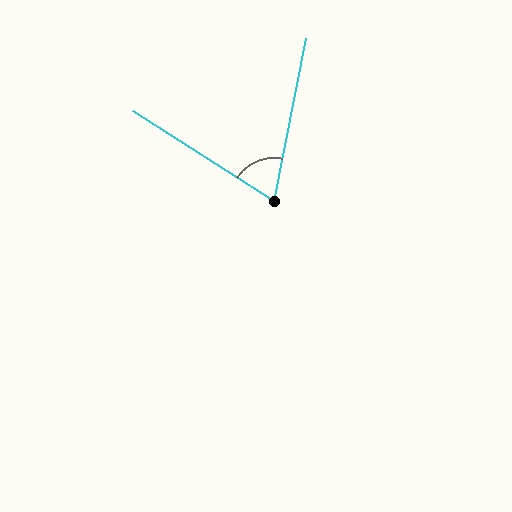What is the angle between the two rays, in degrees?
Approximately 69 degrees.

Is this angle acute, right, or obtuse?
It is acute.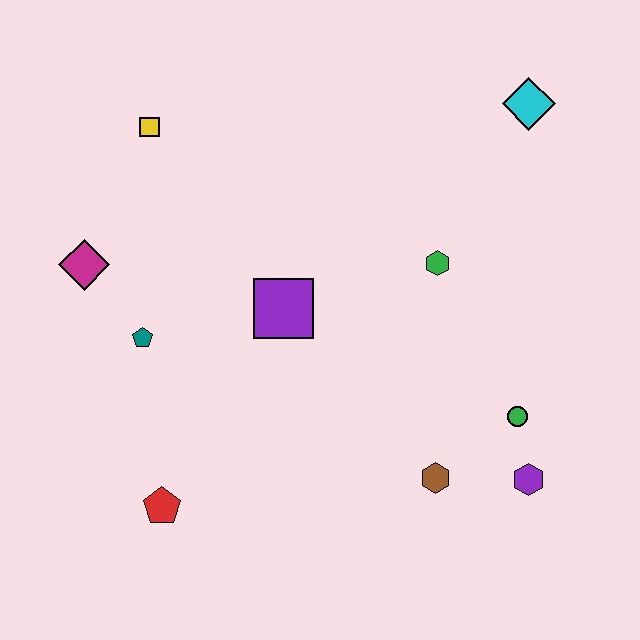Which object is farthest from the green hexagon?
The red pentagon is farthest from the green hexagon.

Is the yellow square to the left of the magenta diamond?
No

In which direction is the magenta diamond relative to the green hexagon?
The magenta diamond is to the left of the green hexagon.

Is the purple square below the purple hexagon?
No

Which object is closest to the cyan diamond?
The green hexagon is closest to the cyan diamond.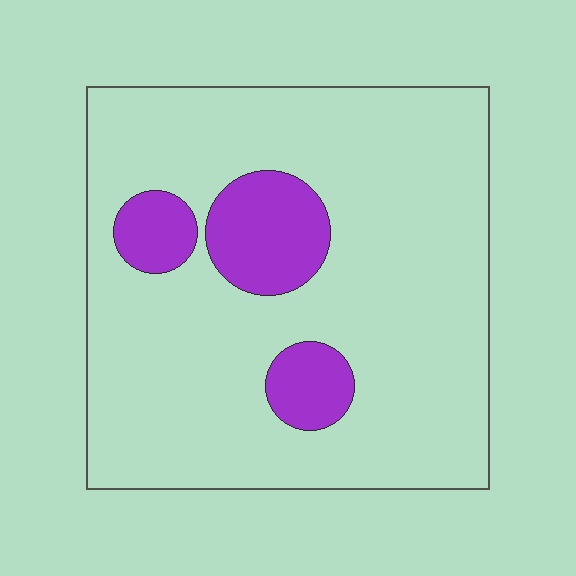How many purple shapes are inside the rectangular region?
3.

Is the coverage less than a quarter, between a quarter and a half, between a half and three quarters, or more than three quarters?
Less than a quarter.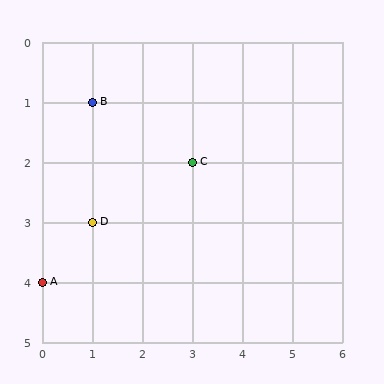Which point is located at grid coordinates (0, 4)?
Point A is at (0, 4).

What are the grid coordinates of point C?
Point C is at grid coordinates (3, 2).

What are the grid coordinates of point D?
Point D is at grid coordinates (1, 3).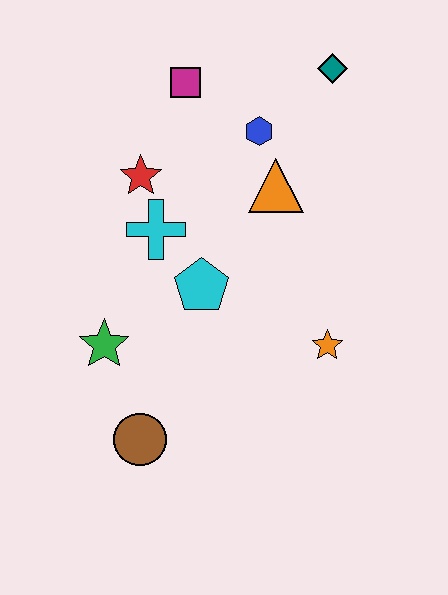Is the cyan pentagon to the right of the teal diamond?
No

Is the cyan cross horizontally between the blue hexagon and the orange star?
No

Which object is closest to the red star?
The cyan cross is closest to the red star.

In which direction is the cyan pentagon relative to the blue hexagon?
The cyan pentagon is below the blue hexagon.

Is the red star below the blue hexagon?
Yes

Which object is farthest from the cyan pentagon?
The teal diamond is farthest from the cyan pentagon.